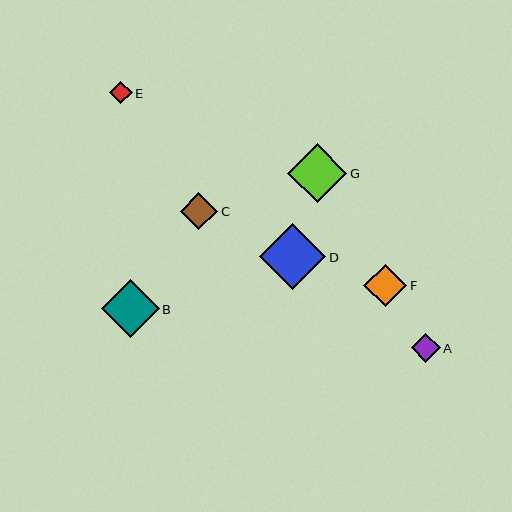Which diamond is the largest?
Diamond D is the largest with a size of approximately 66 pixels.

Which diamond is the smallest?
Diamond E is the smallest with a size of approximately 22 pixels.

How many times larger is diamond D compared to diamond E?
Diamond D is approximately 2.9 times the size of diamond E.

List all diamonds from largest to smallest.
From largest to smallest: D, G, B, F, C, A, E.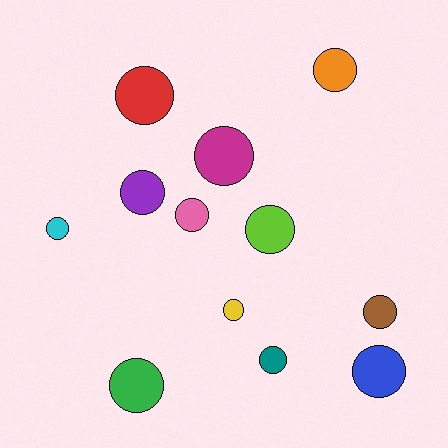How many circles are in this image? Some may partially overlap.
There are 12 circles.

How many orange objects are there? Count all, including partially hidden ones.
There is 1 orange object.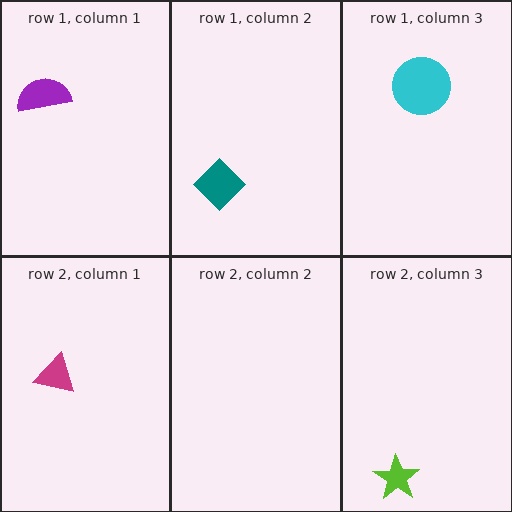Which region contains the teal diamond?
The row 1, column 2 region.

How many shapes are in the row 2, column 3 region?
1.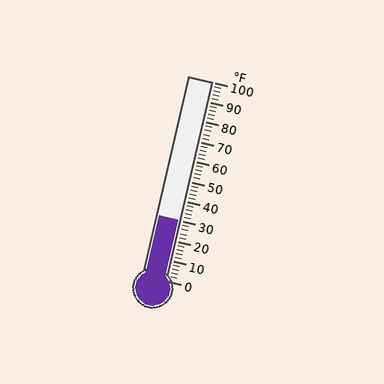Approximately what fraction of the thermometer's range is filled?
The thermometer is filled to approximately 30% of its range.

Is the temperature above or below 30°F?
The temperature is at 30°F.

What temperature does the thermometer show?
The thermometer shows approximately 30°F.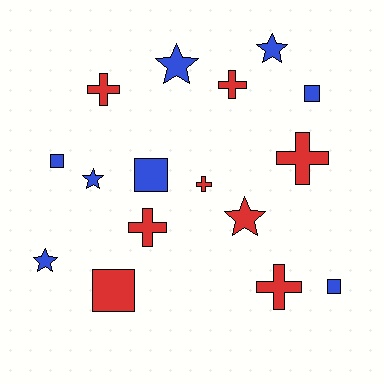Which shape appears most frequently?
Cross, with 6 objects.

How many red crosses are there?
There are 6 red crosses.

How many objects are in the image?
There are 16 objects.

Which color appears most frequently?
Blue, with 8 objects.